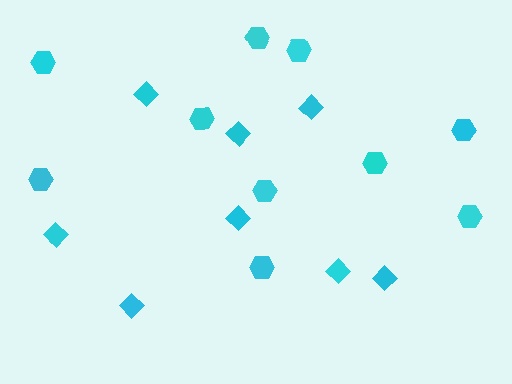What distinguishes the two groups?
There are 2 groups: one group of diamonds (8) and one group of hexagons (10).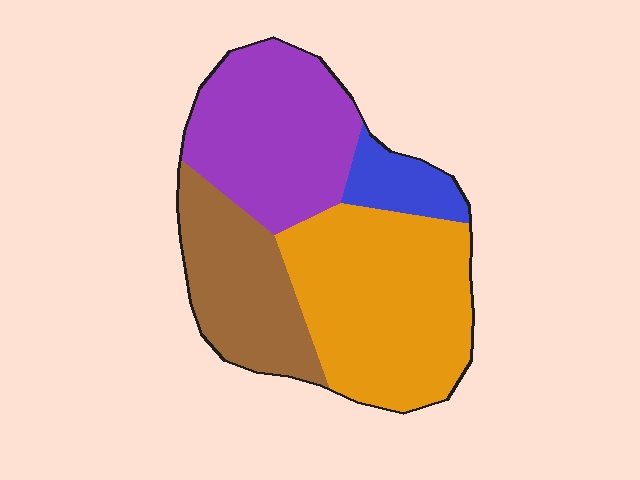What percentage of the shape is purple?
Purple covers around 30% of the shape.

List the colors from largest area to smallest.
From largest to smallest: orange, purple, brown, blue.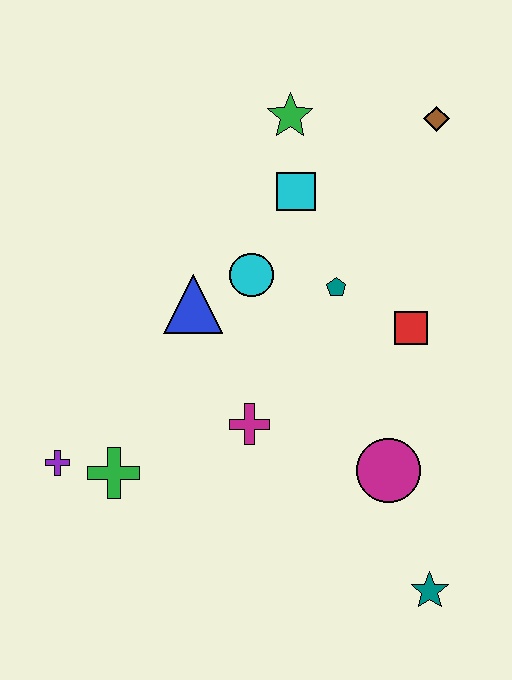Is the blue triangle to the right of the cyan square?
No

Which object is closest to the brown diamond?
The green star is closest to the brown diamond.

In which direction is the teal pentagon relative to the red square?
The teal pentagon is to the left of the red square.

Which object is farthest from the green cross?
The brown diamond is farthest from the green cross.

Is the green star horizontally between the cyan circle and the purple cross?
No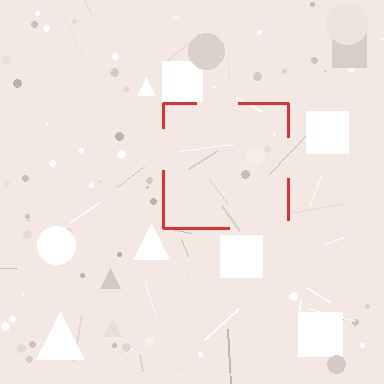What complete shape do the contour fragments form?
The contour fragments form a square.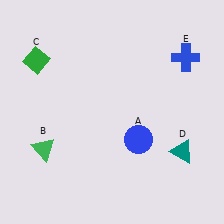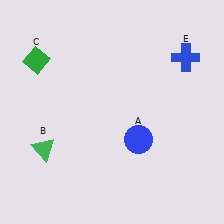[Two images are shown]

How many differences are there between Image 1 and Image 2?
There is 1 difference between the two images.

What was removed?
The teal triangle (D) was removed in Image 2.